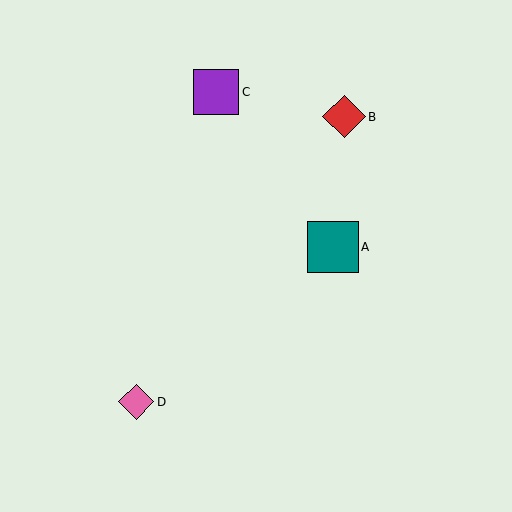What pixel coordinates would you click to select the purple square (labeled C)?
Click at (216, 92) to select the purple square C.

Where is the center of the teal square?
The center of the teal square is at (333, 247).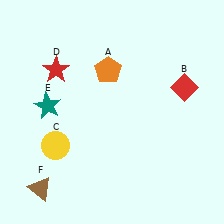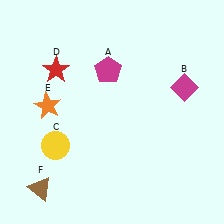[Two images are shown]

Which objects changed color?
A changed from orange to magenta. B changed from red to magenta. E changed from teal to orange.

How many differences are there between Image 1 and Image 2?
There are 3 differences between the two images.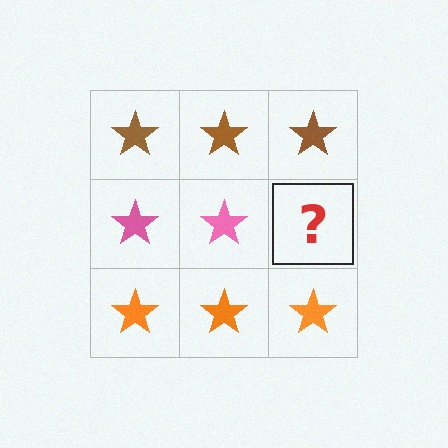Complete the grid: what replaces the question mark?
The question mark should be replaced with a pink star.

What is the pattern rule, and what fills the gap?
The rule is that each row has a consistent color. The gap should be filled with a pink star.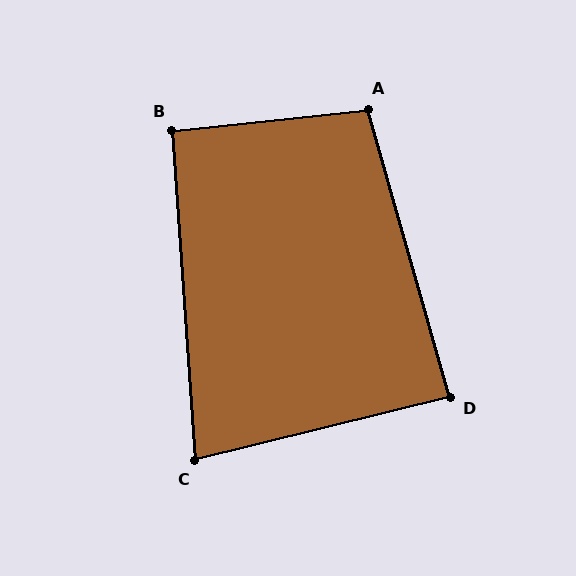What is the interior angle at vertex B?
Approximately 92 degrees (approximately right).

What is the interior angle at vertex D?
Approximately 88 degrees (approximately right).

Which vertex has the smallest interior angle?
C, at approximately 80 degrees.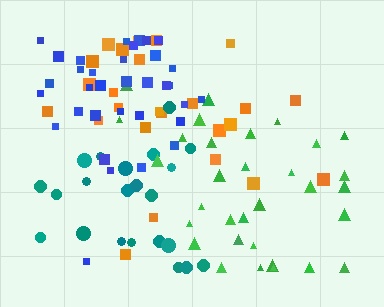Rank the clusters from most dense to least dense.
blue, teal, green, orange.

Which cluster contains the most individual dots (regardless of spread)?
Blue (34).